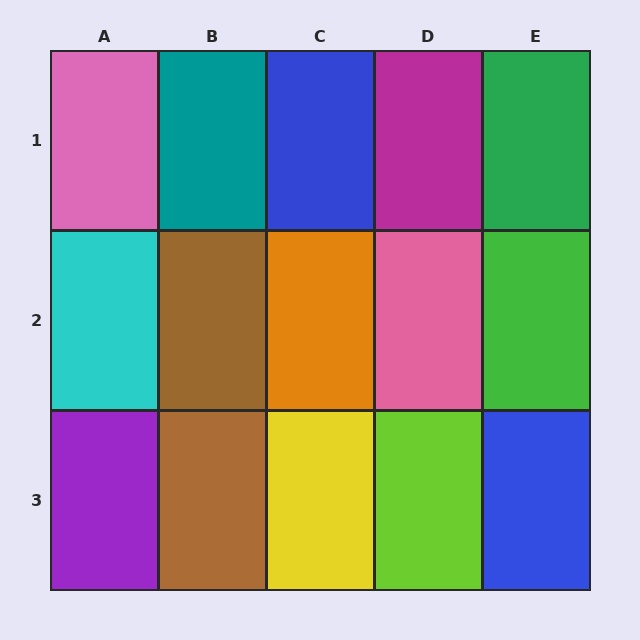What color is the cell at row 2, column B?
Brown.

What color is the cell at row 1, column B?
Teal.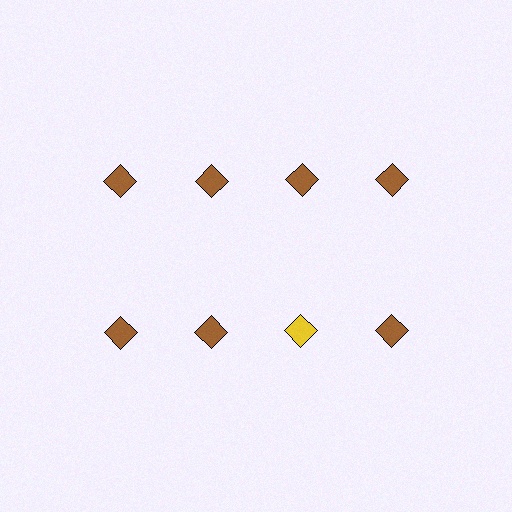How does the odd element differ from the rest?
It has a different color: yellow instead of brown.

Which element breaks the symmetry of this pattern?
The yellow diamond in the second row, center column breaks the symmetry. All other shapes are brown diamonds.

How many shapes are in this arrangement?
There are 8 shapes arranged in a grid pattern.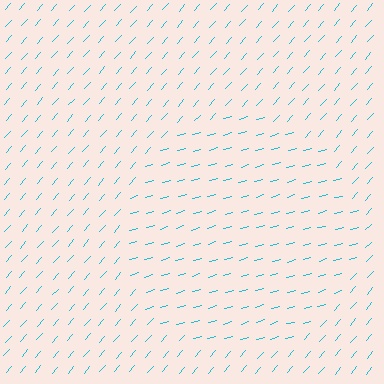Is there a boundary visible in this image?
Yes, there is a texture boundary formed by a change in line orientation.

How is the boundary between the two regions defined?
The boundary is defined purely by a change in line orientation (approximately 33 degrees difference). All lines are the same color and thickness.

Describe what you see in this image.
The image is filled with small cyan line segments. A circle region in the image has lines oriented differently from the surrounding lines, creating a visible texture boundary.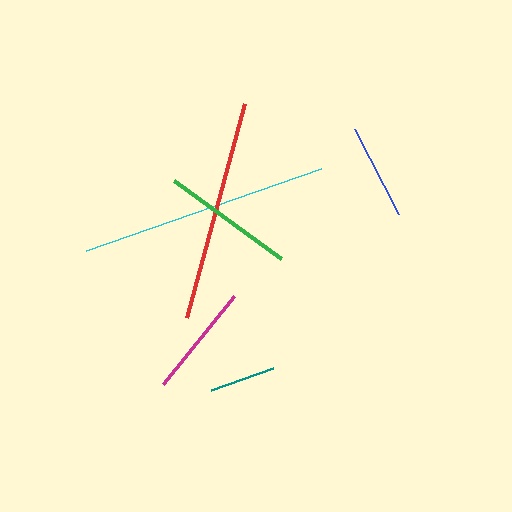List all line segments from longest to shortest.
From longest to shortest: cyan, red, green, magenta, blue, teal.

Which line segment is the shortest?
The teal line is the shortest at approximately 66 pixels.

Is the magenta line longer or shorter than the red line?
The red line is longer than the magenta line.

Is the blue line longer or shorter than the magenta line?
The magenta line is longer than the blue line.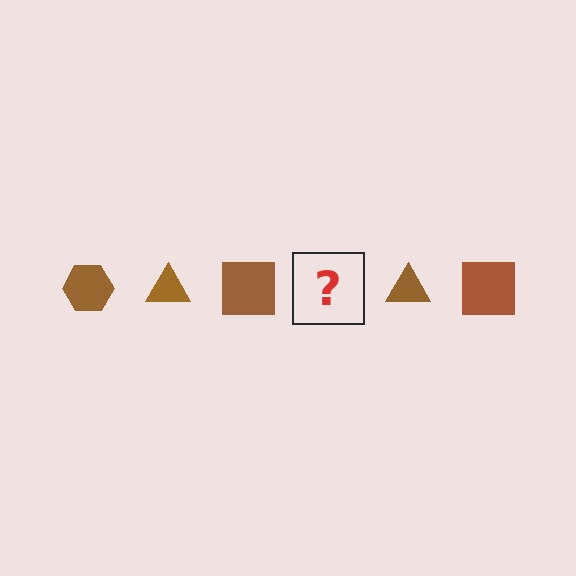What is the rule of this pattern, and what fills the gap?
The rule is that the pattern cycles through hexagon, triangle, square shapes in brown. The gap should be filled with a brown hexagon.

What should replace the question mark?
The question mark should be replaced with a brown hexagon.